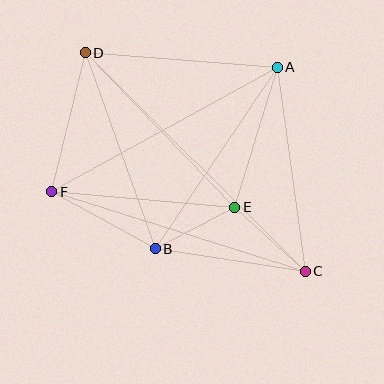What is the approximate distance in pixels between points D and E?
The distance between D and E is approximately 215 pixels.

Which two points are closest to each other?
Points B and E are closest to each other.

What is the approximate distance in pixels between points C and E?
The distance between C and E is approximately 95 pixels.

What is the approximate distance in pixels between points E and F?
The distance between E and F is approximately 184 pixels.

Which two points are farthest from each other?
Points C and D are farthest from each other.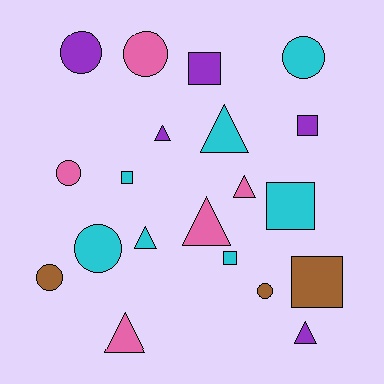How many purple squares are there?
There are 2 purple squares.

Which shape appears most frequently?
Circle, with 7 objects.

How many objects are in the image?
There are 20 objects.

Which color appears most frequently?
Cyan, with 7 objects.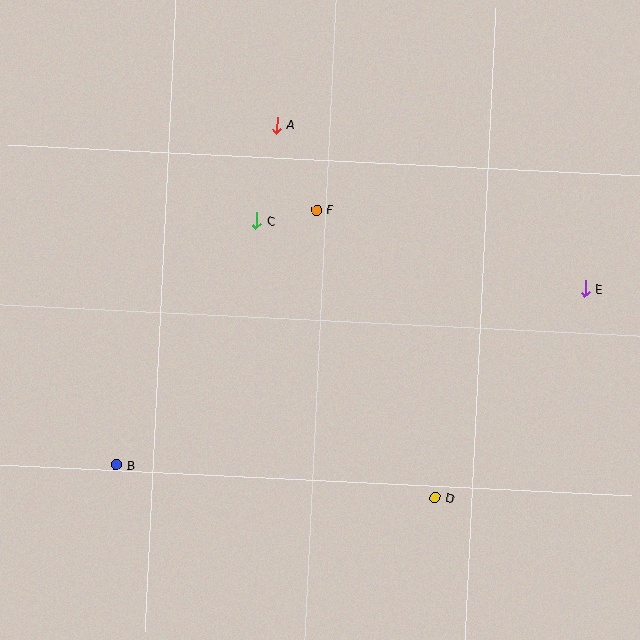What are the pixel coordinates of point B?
Point B is at (117, 465).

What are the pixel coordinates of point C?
Point C is at (257, 220).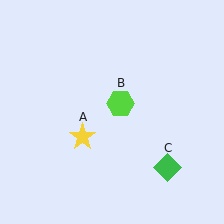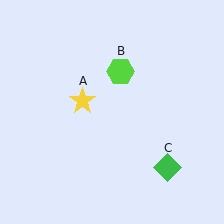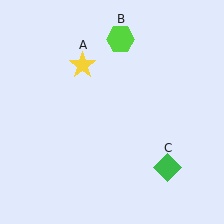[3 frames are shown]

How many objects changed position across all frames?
2 objects changed position: yellow star (object A), lime hexagon (object B).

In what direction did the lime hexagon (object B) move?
The lime hexagon (object B) moved up.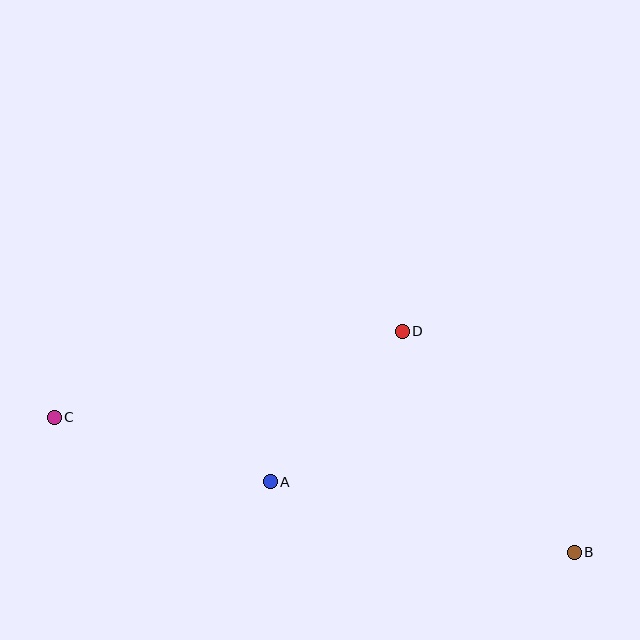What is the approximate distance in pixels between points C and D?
The distance between C and D is approximately 358 pixels.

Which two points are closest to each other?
Points A and D are closest to each other.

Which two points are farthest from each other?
Points B and C are farthest from each other.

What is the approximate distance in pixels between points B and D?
The distance between B and D is approximately 280 pixels.